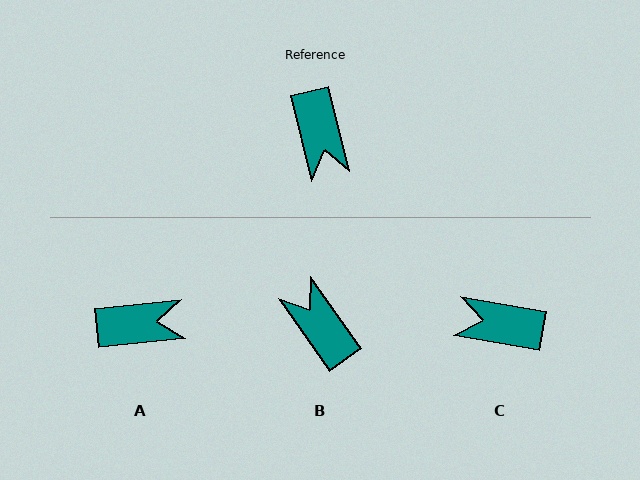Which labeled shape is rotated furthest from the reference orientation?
B, about 159 degrees away.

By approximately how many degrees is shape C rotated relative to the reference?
Approximately 114 degrees clockwise.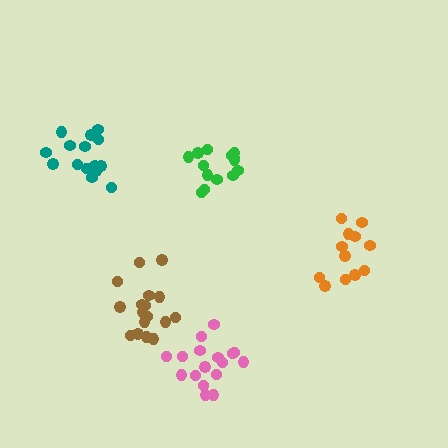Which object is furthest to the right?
The orange cluster is rightmost.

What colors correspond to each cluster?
The clusters are colored: teal, brown, orange, pink, green.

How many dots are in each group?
Group 1: 15 dots, Group 2: 17 dots, Group 3: 12 dots, Group 4: 17 dots, Group 5: 14 dots (75 total).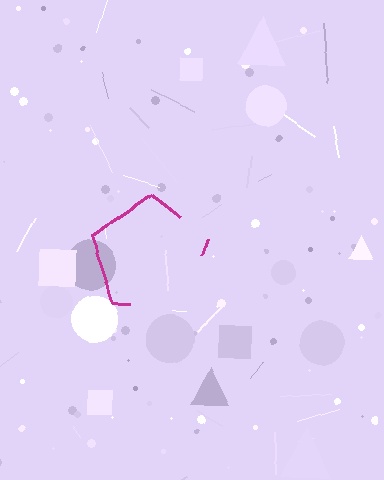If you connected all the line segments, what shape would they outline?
They would outline a pentagon.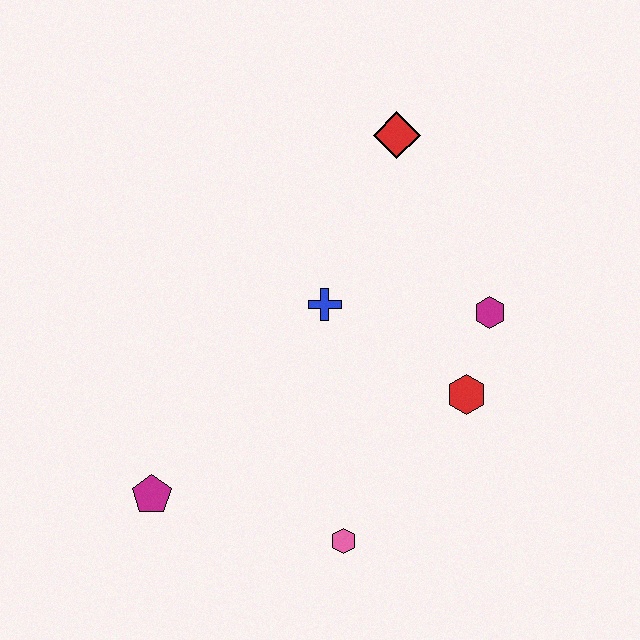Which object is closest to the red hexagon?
The magenta hexagon is closest to the red hexagon.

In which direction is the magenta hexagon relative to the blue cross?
The magenta hexagon is to the right of the blue cross.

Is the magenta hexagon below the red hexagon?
No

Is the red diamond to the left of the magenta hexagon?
Yes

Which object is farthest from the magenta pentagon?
The red diamond is farthest from the magenta pentagon.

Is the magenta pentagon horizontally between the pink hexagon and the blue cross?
No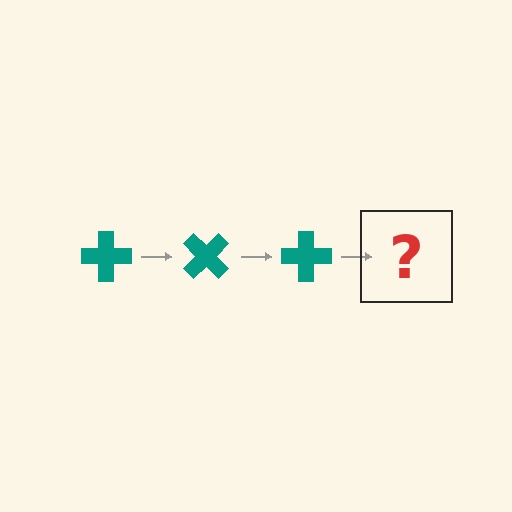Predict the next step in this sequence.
The next step is a teal cross rotated 135 degrees.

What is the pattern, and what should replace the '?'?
The pattern is that the cross rotates 45 degrees each step. The '?' should be a teal cross rotated 135 degrees.